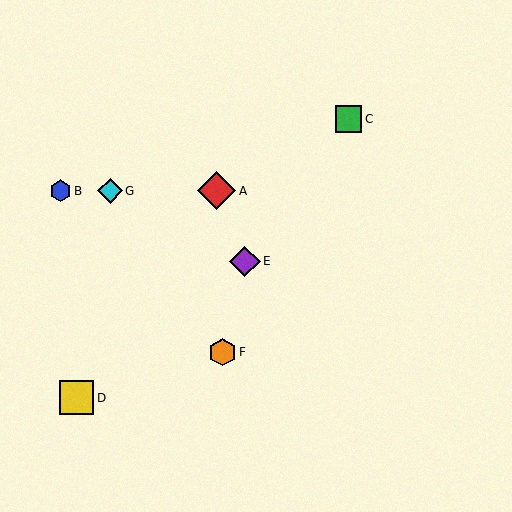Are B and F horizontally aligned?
No, B is at y≈191 and F is at y≈352.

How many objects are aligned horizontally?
3 objects (A, B, G) are aligned horizontally.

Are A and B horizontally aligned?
Yes, both are at y≈191.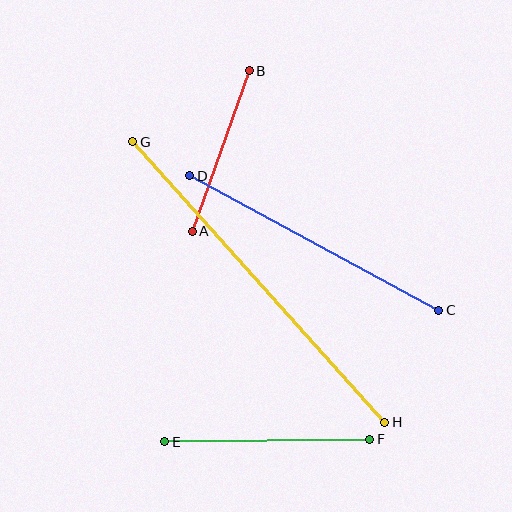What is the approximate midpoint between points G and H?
The midpoint is at approximately (259, 282) pixels.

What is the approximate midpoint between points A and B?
The midpoint is at approximately (221, 151) pixels.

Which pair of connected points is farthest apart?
Points G and H are farthest apart.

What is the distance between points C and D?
The distance is approximately 283 pixels.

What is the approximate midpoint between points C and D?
The midpoint is at approximately (314, 243) pixels.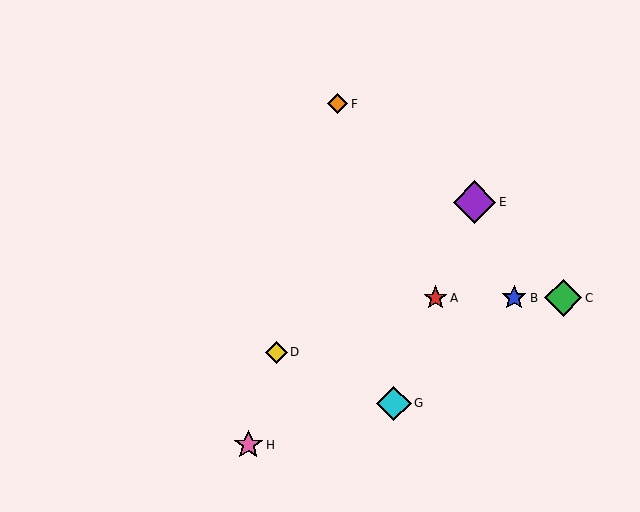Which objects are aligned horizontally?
Objects A, B, C are aligned horizontally.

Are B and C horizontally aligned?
Yes, both are at y≈298.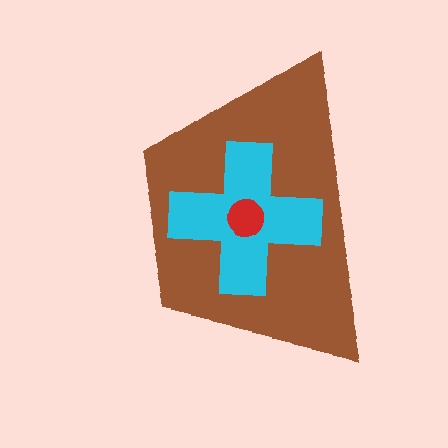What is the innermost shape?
The red circle.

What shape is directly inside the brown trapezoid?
The cyan cross.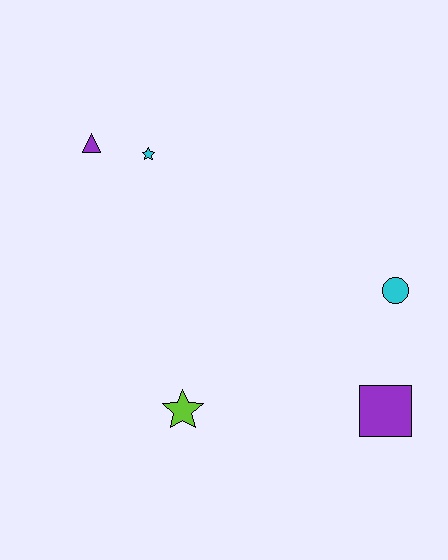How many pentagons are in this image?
There are no pentagons.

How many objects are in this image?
There are 5 objects.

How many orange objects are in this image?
There are no orange objects.